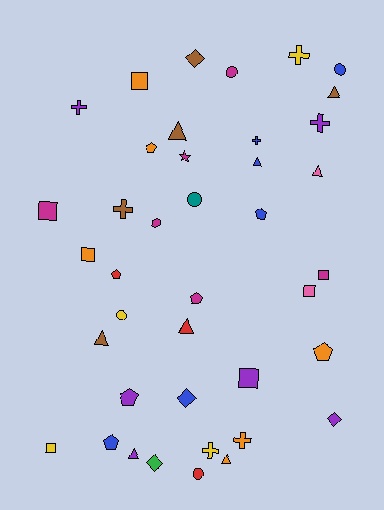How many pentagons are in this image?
There are 7 pentagons.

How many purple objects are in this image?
There are 6 purple objects.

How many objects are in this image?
There are 40 objects.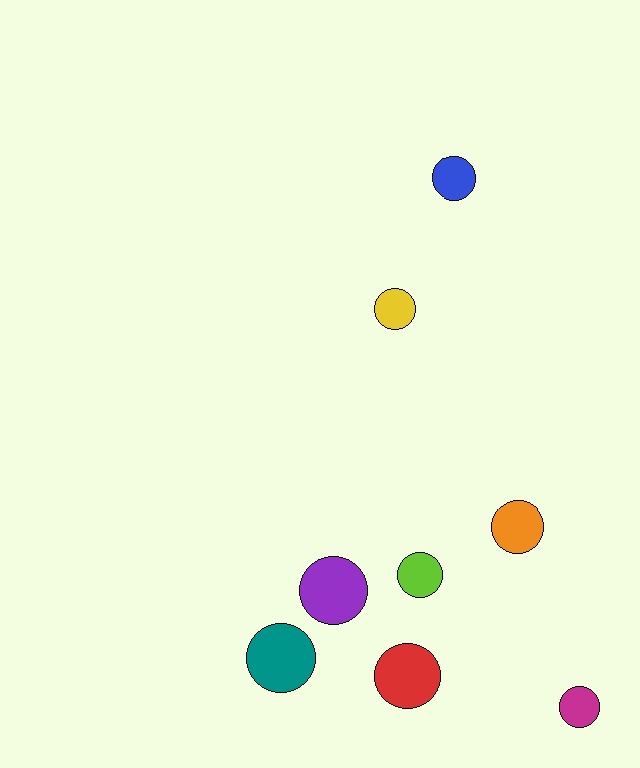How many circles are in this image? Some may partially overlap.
There are 8 circles.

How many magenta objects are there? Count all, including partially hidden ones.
There is 1 magenta object.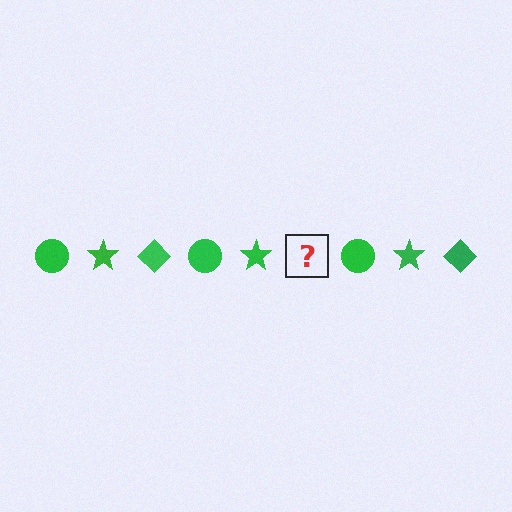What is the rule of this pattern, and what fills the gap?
The rule is that the pattern cycles through circle, star, diamond shapes in green. The gap should be filled with a green diamond.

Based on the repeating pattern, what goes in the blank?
The blank should be a green diamond.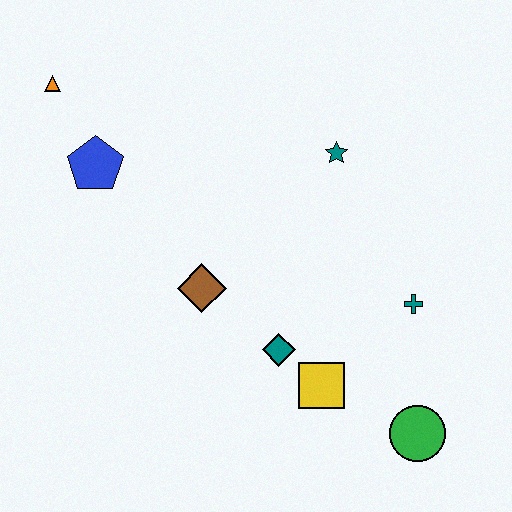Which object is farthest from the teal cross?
The orange triangle is farthest from the teal cross.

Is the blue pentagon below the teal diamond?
No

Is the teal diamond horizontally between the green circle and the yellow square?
No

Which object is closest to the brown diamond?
The teal diamond is closest to the brown diamond.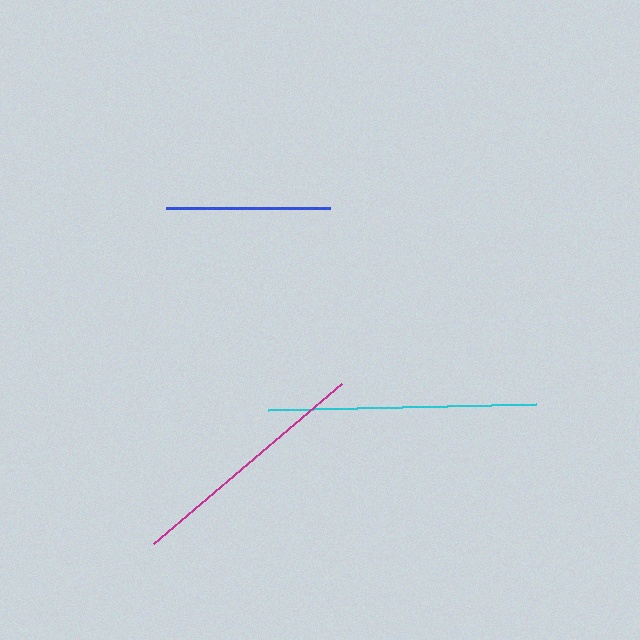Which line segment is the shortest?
The blue line is the shortest at approximately 164 pixels.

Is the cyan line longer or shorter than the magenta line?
The cyan line is longer than the magenta line.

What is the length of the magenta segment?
The magenta segment is approximately 247 pixels long.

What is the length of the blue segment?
The blue segment is approximately 164 pixels long.